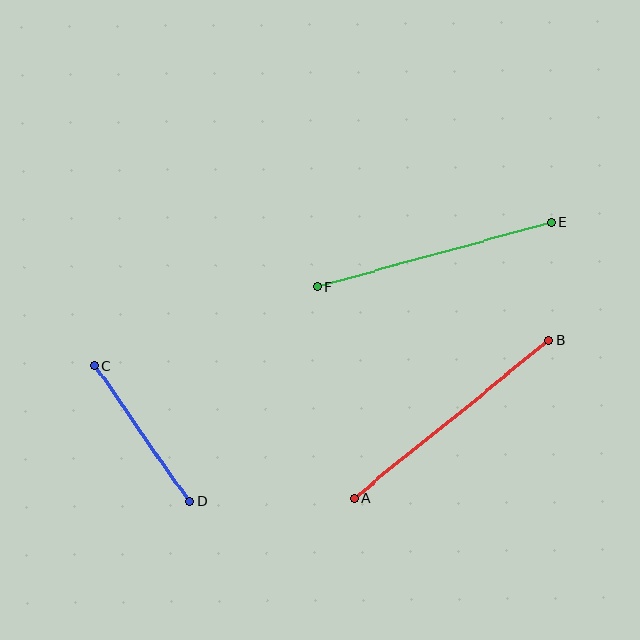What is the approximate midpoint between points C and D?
The midpoint is at approximately (142, 434) pixels.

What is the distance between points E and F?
The distance is approximately 243 pixels.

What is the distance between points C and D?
The distance is approximately 166 pixels.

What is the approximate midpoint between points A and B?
The midpoint is at approximately (451, 419) pixels.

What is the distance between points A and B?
The distance is approximately 251 pixels.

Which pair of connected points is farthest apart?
Points A and B are farthest apart.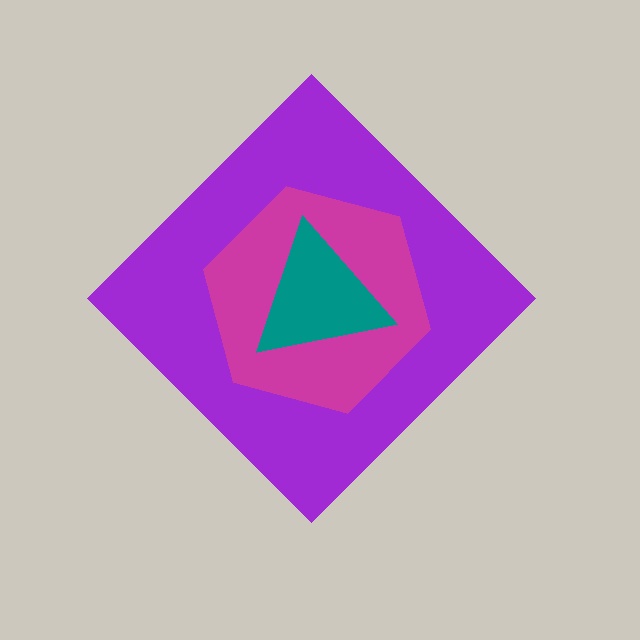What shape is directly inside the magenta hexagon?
The teal triangle.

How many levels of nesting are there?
3.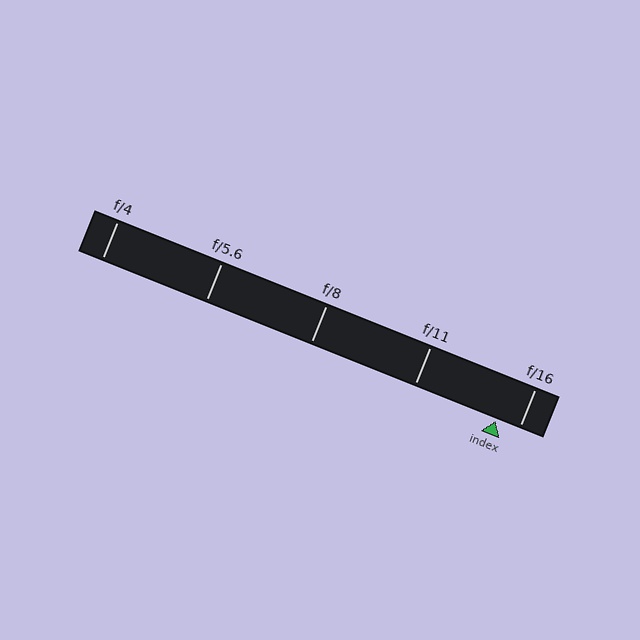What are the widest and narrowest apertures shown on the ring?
The widest aperture shown is f/4 and the narrowest is f/16.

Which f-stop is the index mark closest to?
The index mark is closest to f/16.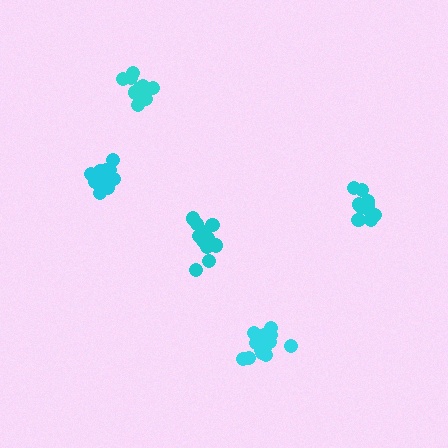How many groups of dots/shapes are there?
There are 5 groups.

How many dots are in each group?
Group 1: 14 dots, Group 2: 11 dots, Group 3: 15 dots, Group 4: 14 dots, Group 5: 12 dots (66 total).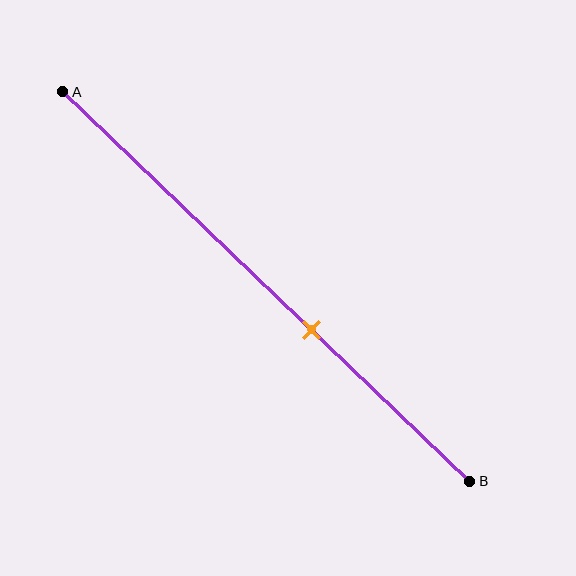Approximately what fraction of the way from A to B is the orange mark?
The orange mark is approximately 60% of the way from A to B.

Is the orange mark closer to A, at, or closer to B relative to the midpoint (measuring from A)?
The orange mark is closer to point B than the midpoint of segment AB.